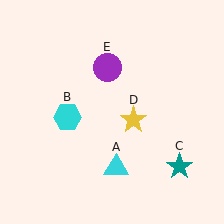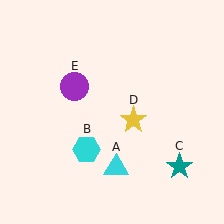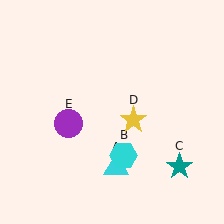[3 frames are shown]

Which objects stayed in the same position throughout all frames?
Cyan triangle (object A) and teal star (object C) and yellow star (object D) remained stationary.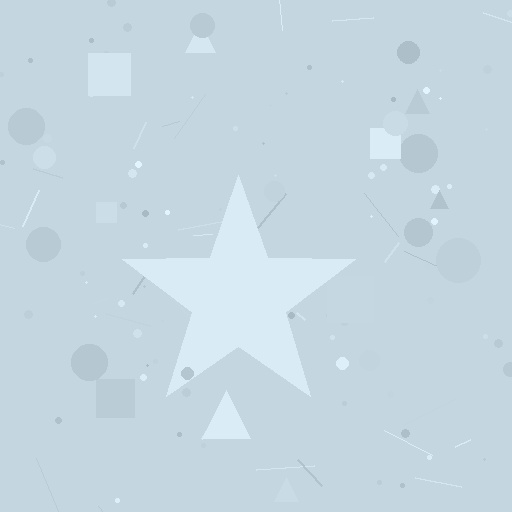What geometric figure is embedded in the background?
A star is embedded in the background.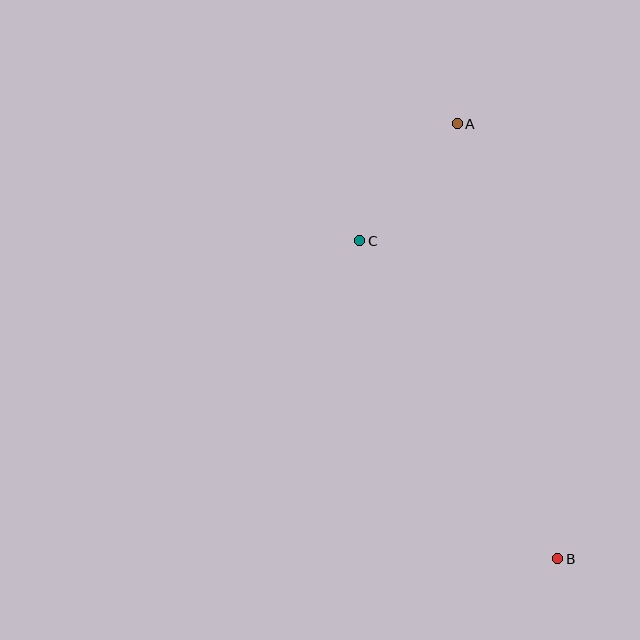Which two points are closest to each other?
Points A and C are closest to each other.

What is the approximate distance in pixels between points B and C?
The distance between B and C is approximately 374 pixels.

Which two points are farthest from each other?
Points A and B are farthest from each other.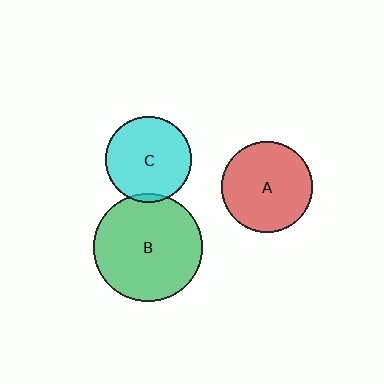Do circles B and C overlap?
Yes.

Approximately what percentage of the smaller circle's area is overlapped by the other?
Approximately 5%.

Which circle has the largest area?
Circle B (green).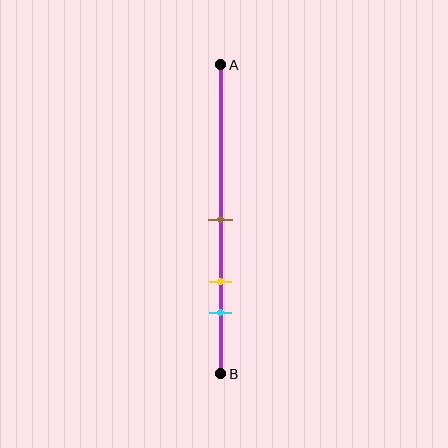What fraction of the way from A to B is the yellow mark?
The yellow mark is approximately 70% (0.7) of the way from A to B.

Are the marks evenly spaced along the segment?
Yes, the marks are approximately evenly spaced.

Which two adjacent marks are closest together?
The yellow and cyan marks are the closest adjacent pair.